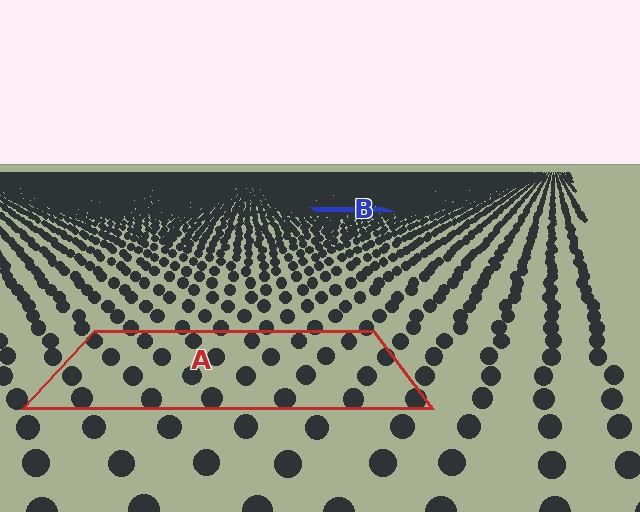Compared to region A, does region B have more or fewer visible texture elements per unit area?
Region B has more texture elements per unit area — they are packed more densely because it is farther away.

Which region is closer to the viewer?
Region A is closer. The texture elements there are larger and more spread out.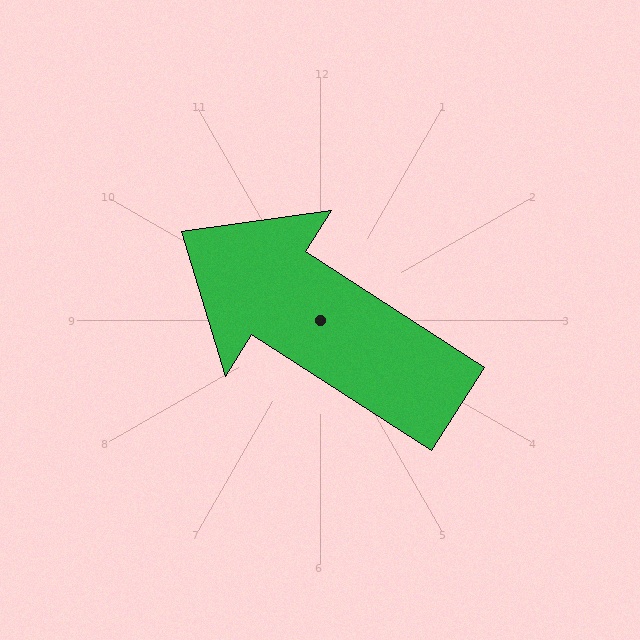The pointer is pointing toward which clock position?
Roughly 10 o'clock.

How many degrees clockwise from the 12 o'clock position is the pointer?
Approximately 303 degrees.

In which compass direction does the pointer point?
Northwest.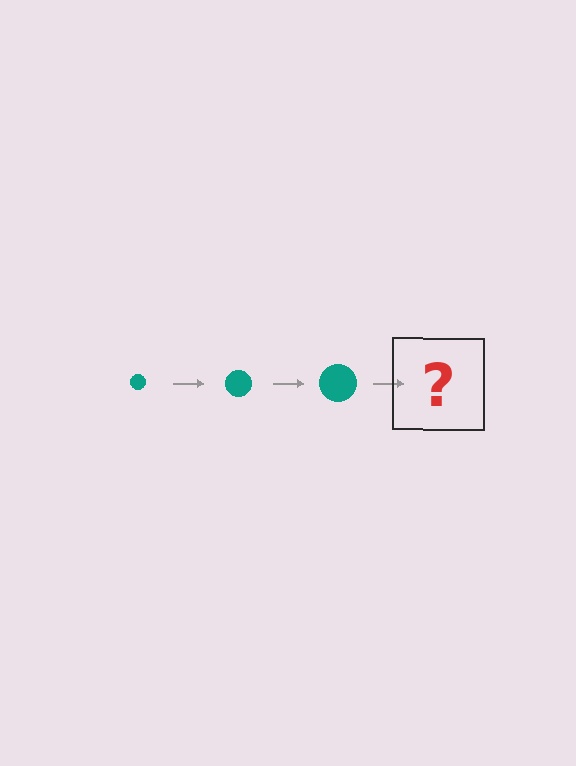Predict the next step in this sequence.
The next step is a teal circle, larger than the previous one.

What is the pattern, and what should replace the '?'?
The pattern is that the circle gets progressively larger each step. The '?' should be a teal circle, larger than the previous one.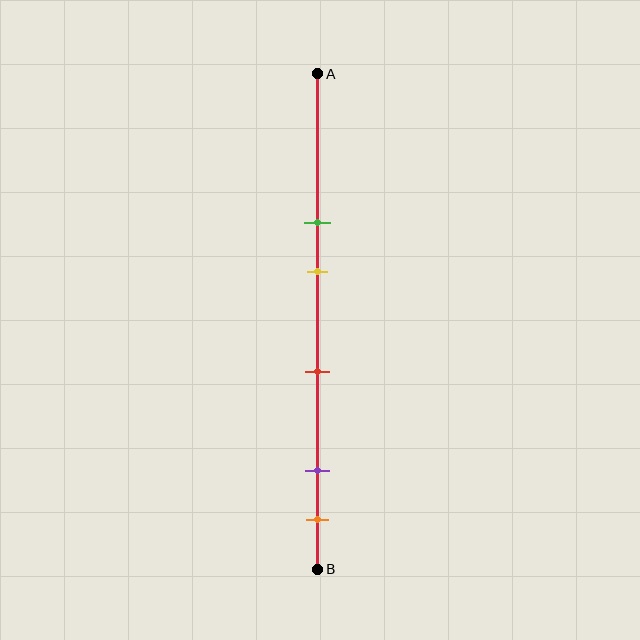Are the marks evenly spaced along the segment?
No, the marks are not evenly spaced.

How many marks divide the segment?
There are 5 marks dividing the segment.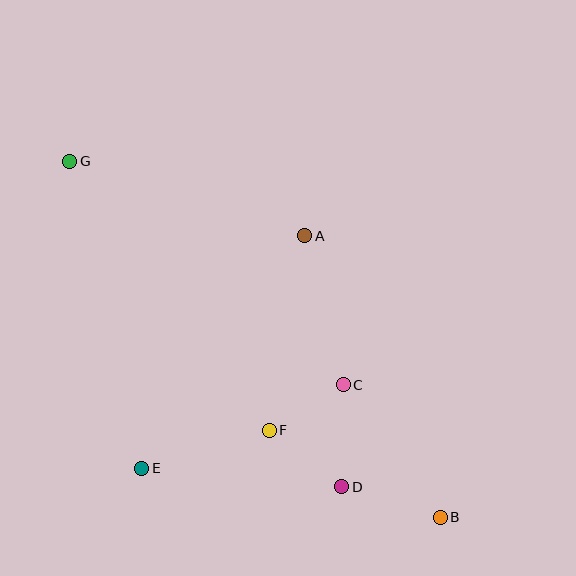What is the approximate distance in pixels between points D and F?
The distance between D and F is approximately 92 pixels.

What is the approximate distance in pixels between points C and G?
The distance between C and G is approximately 353 pixels.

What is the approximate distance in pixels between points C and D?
The distance between C and D is approximately 102 pixels.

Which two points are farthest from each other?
Points B and G are farthest from each other.